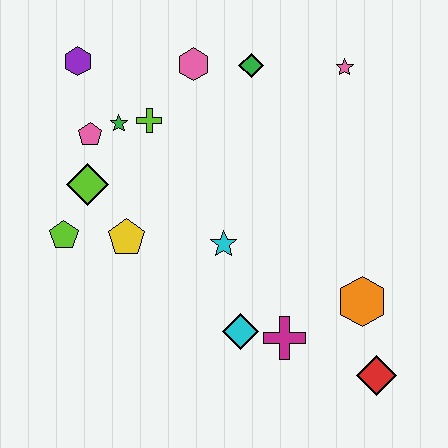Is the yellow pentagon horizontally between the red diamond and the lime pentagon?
Yes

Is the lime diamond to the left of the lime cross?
Yes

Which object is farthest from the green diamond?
The red diamond is farthest from the green diamond.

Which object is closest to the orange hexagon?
The red diamond is closest to the orange hexagon.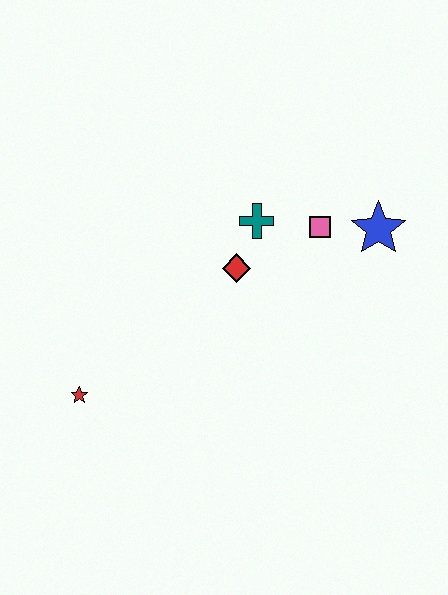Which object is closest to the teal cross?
The red diamond is closest to the teal cross.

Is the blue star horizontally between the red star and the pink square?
No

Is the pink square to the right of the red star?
Yes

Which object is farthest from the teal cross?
The red star is farthest from the teal cross.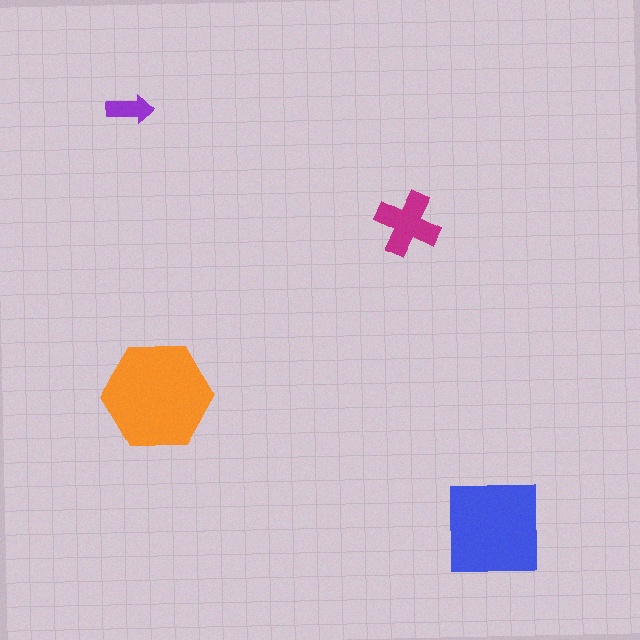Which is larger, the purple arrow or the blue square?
The blue square.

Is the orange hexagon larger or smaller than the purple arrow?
Larger.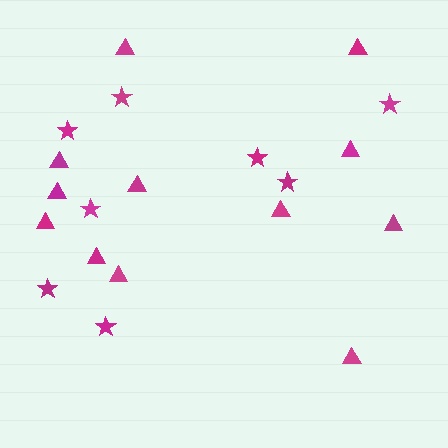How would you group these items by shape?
There are 2 groups: one group of triangles (12) and one group of stars (8).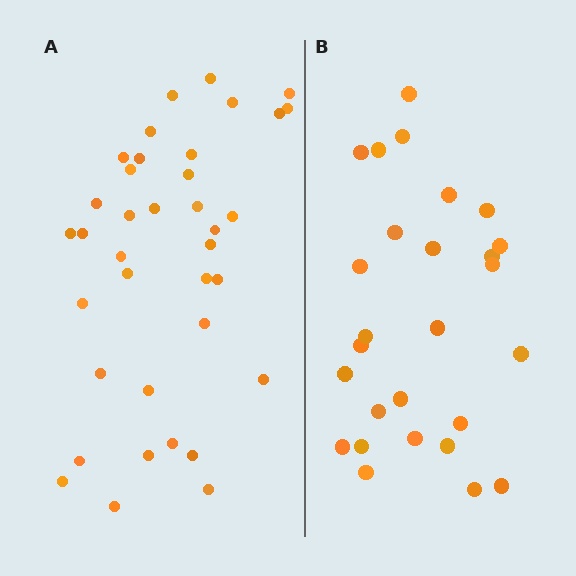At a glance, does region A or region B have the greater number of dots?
Region A (the left region) has more dots.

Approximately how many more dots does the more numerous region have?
Region A has roughly 10 or so more dots than region B.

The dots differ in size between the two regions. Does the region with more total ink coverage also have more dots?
No. Region B has more total ink coverage because its dots are larger, but region A actually contains more individual dots. Total area can be misleading — the number of items is what matters here.